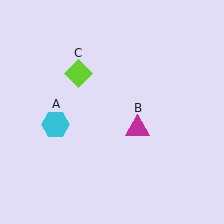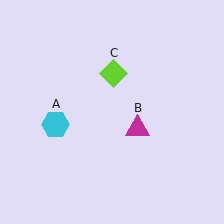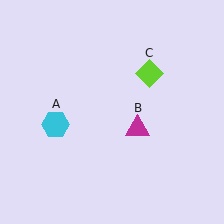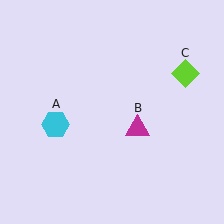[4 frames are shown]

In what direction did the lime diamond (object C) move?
The lime diamond (object C) moved right.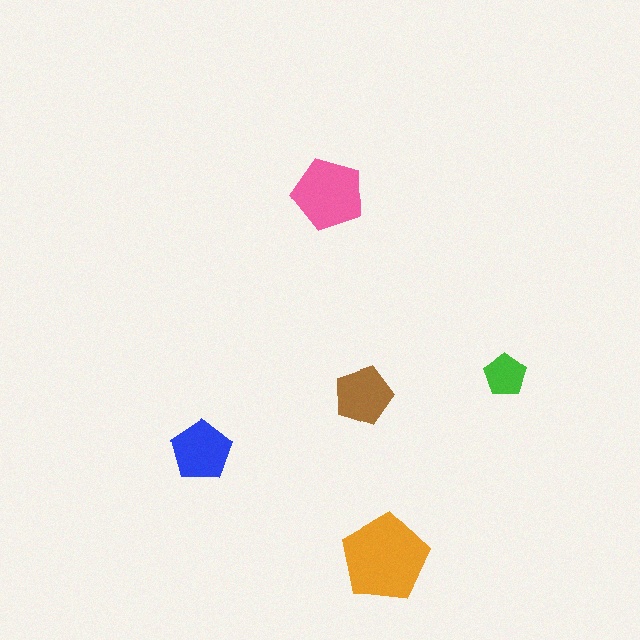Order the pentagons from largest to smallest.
the orange one, the pink one, the blue one, the brown one, the green one.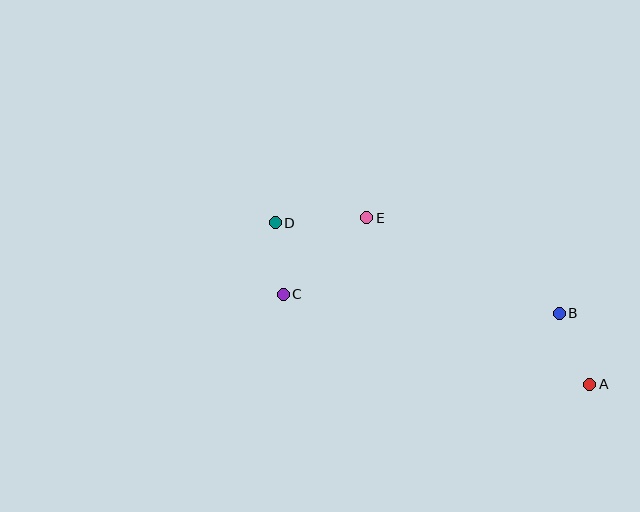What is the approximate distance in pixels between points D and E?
The distance between D and E is approximately 92 pixels.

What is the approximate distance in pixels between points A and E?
The distance between A and E is approximately 278 pixels.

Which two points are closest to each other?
Points C and D are closest to each other.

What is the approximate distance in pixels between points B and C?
The distance between B and C is approximately 276 pixels.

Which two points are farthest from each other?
Points A and D are farthest from each other.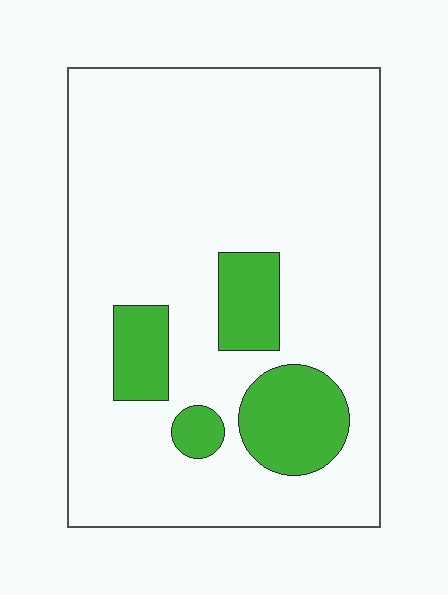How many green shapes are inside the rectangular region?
4.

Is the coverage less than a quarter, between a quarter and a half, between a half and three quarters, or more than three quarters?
Less than a quarter.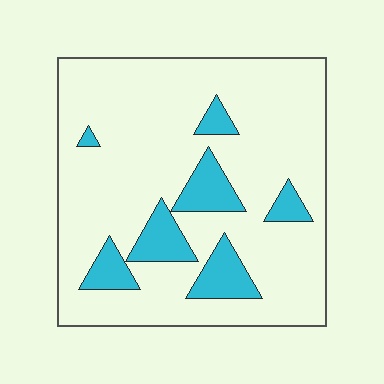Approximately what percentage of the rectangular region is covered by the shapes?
Approximately 15%.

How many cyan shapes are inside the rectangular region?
7.